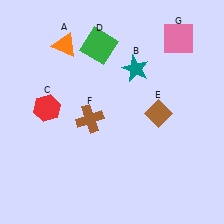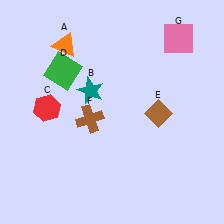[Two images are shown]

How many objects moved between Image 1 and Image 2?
2 objects moved between the two images.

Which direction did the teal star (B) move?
The teal star (B) moved left.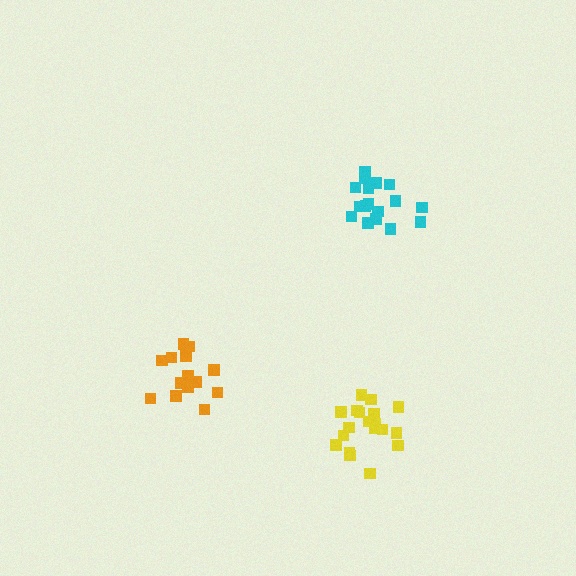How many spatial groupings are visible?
There are 3 spatial groupings.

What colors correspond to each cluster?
The clusters are colored: orange, cyan, yellow.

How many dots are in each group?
Group 1: 14 dots, Group 2: 18 dots, Group 3: 19 dots (51 total).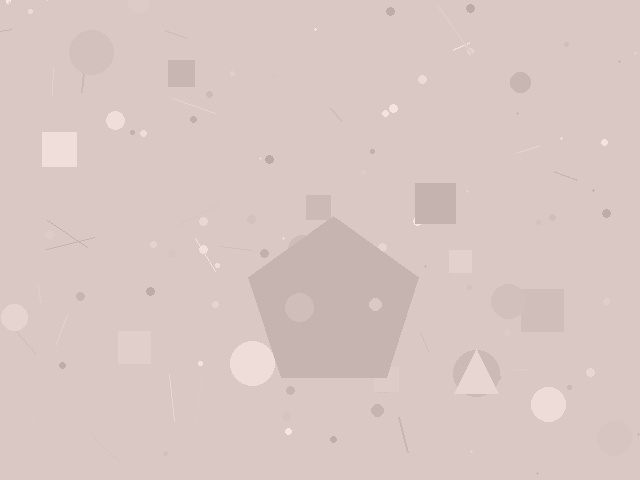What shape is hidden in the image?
A pentagon is hidden in the image.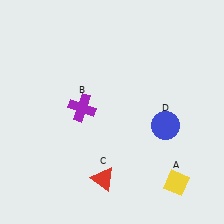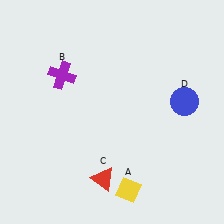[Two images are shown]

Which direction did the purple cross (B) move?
The purple cross (B) moved up.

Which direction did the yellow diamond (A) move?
The yellow diamond (A) moved left.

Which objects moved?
The objects that moved are: the yellow diamond (A), the purple cross (B), the blue circle (D).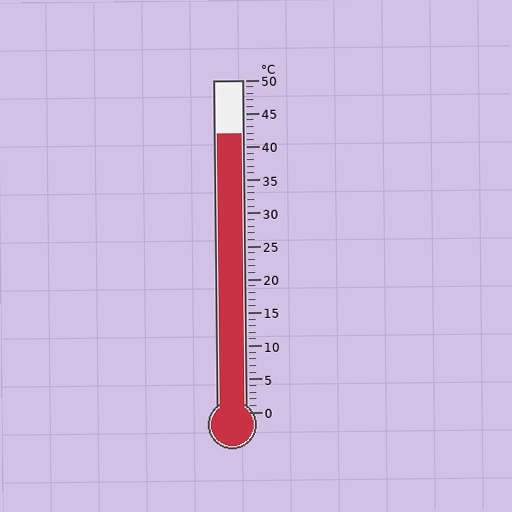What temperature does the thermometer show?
The thermometer shows approximately 42°C.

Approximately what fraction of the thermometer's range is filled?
The thermometer is filled to approximately 85% of its range.